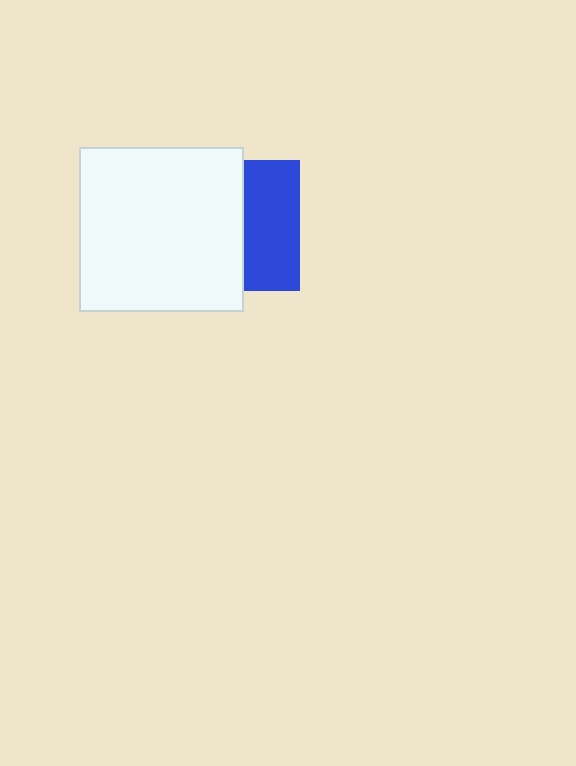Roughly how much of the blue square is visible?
A small part of it is visible (roughly 43%).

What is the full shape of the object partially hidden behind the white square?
The partially hidden object is a blue square.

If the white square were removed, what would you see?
You would see the complete blue square.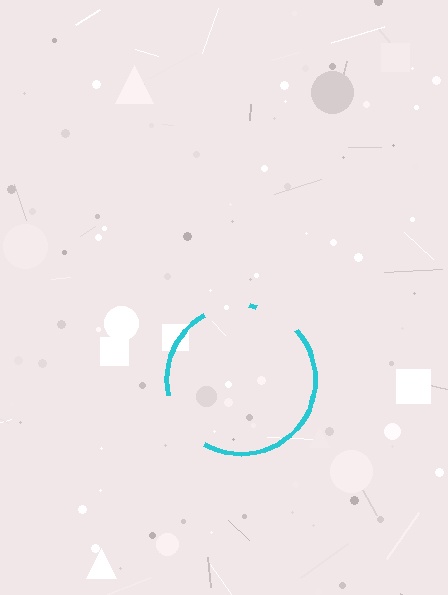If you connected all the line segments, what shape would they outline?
They would outline a circle.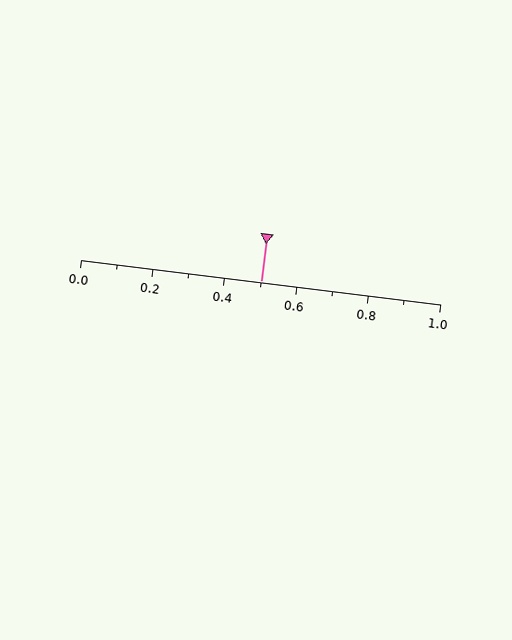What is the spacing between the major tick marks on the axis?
The major ticks are spaced 0.2 apart.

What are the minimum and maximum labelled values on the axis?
The axis runs from 0.0 to 1.0.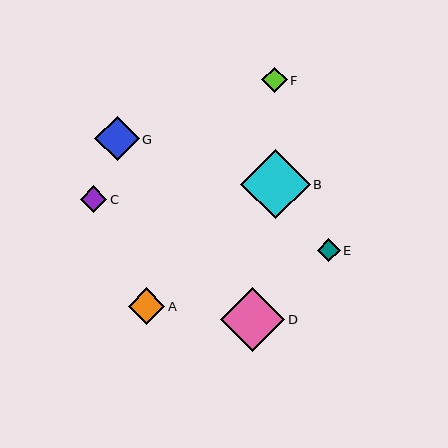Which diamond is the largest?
Diamond B is the largest with a size of approximately 69 pixels.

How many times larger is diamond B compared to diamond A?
Diamond B is approximately 1.9 times the size of diamond A.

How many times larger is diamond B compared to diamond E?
Diamond B is approximately 3.0 times the size of diamond E.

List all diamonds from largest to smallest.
From largest to smallest: B, D, G, A, C, F, E.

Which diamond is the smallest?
Diamond E is the smallest with a size of approximately 23 pixels.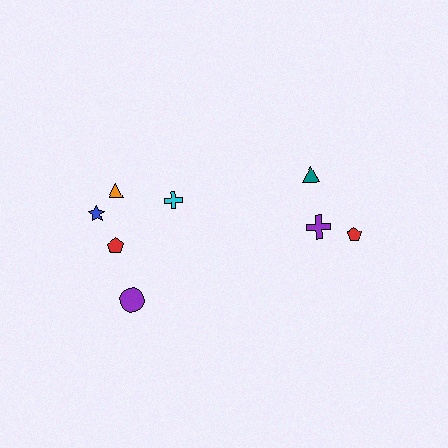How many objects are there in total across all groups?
There are 8 objects.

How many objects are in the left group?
There are 5 objects.